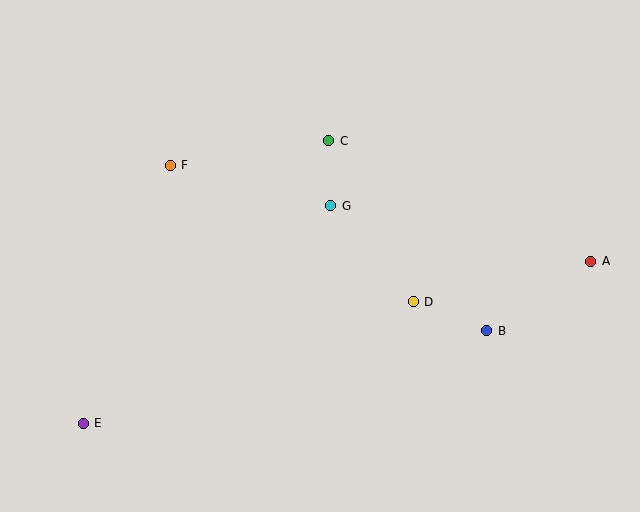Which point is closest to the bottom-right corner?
Point B is closest to the bottom-right corner.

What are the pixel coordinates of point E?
Point E is at (83, 423).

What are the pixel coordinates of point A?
Point A is at (591, 261).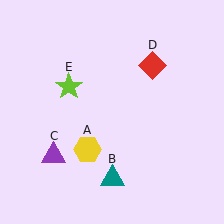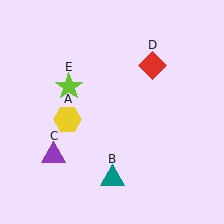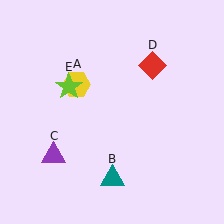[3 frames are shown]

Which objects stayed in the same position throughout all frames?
Teal triangle (object B) and purple triangle (object C) and red diamond (object D) and lime star (object E) remained stationary.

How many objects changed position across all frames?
1 object changed position: yellow hexagon (object A).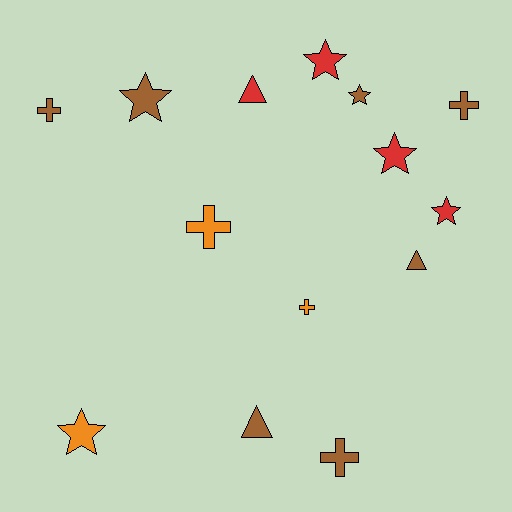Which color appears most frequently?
Brown, with 7 objects.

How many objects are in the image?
There are 14 objects.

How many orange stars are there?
There is 1 orange star.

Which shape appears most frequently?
Star, with 6 objects.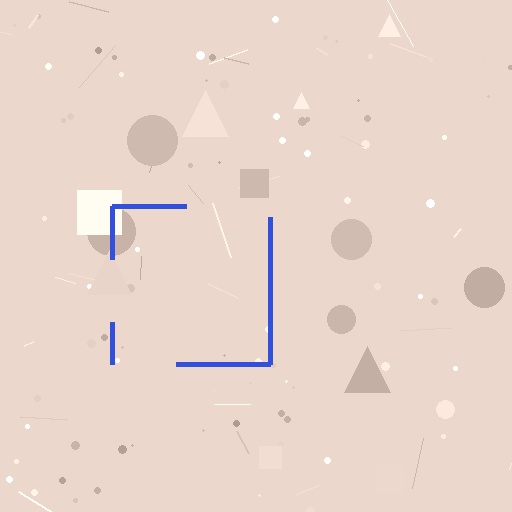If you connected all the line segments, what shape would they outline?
They would outline a square.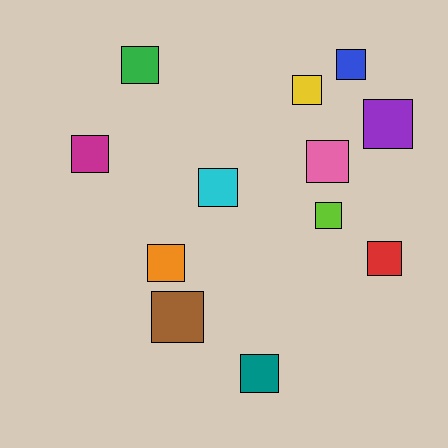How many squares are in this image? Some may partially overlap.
There are 12 squares.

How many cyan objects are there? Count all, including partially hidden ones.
There is 1 cyan object.